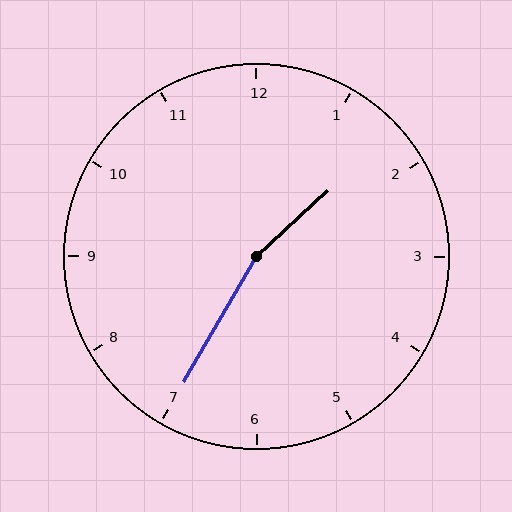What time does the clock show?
1:35.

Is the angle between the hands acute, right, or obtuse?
It is obtuse.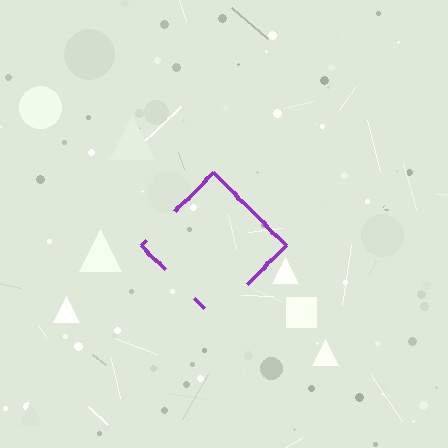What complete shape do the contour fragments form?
The contour fragments form a diamond.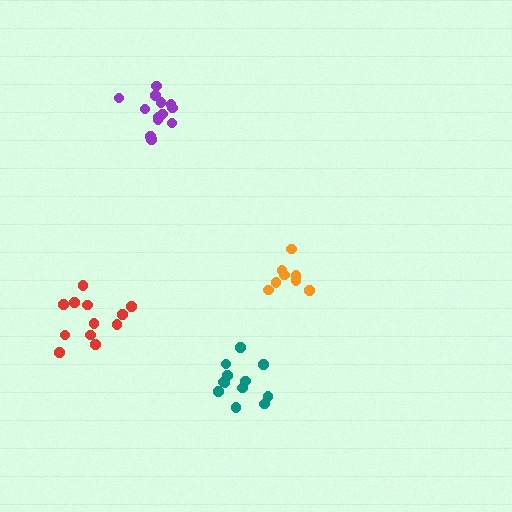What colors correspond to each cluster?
The clusters are colored: red, teal, orange, purple.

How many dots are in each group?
Group 1: 12 dots, Group 2: 12 dots, Group 3: 8 dots, Group 4: 13 dots (45 total).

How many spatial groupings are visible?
There are 4 spatial groupings.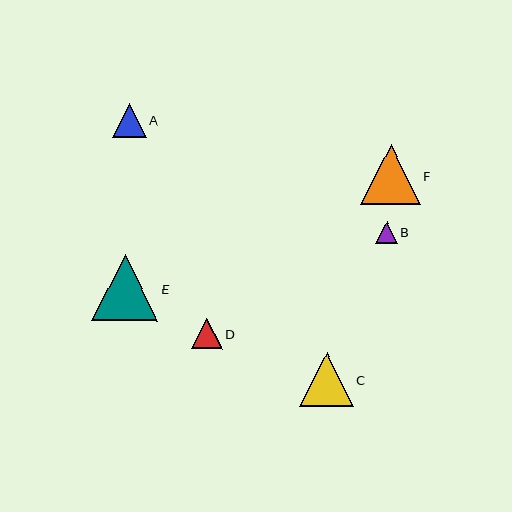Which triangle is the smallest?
Triangle B is the smallest with a size of approximately 22 pixels.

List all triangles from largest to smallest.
From largest to smallest: E, F, C, A, D, B.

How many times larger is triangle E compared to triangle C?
Triangle E is approximately 1.2 times the size of triangle C.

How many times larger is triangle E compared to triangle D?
Triangle E is approximately 2.1 times the size of triangle D.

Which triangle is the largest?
Triangle E is the largest with a size of approximately 66 pixels.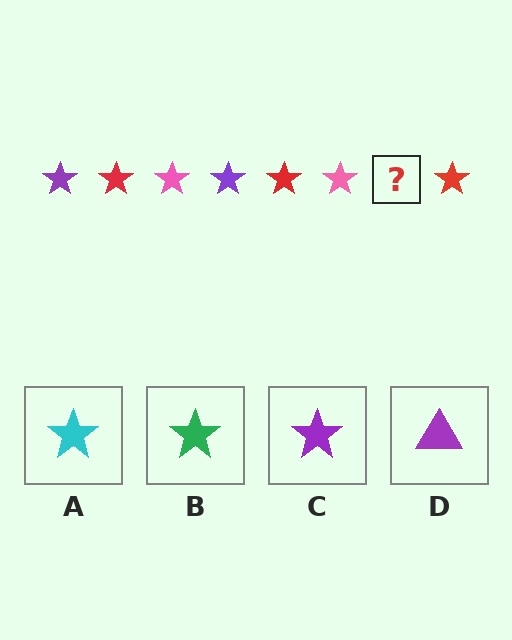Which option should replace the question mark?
Option C.